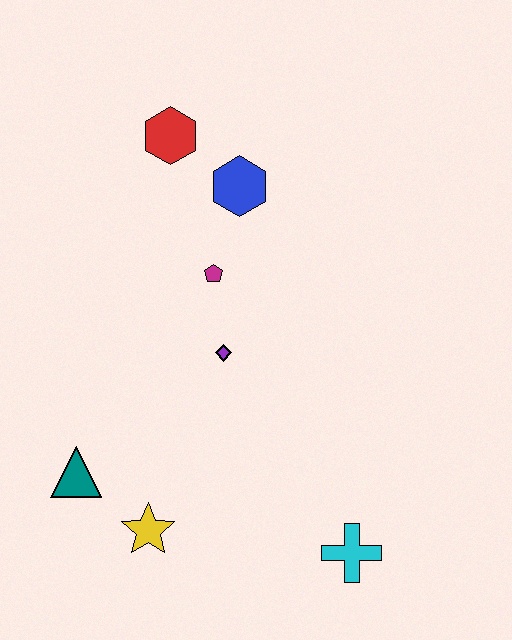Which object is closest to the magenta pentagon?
The purple diamond is closest to the magenta pentagon.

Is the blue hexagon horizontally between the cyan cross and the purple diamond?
Yes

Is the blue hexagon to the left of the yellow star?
No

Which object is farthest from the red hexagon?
The cyan cross is farthest from the red hexagon.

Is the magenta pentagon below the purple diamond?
No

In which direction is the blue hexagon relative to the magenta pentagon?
The blue hexagon is above the magenta pentagon.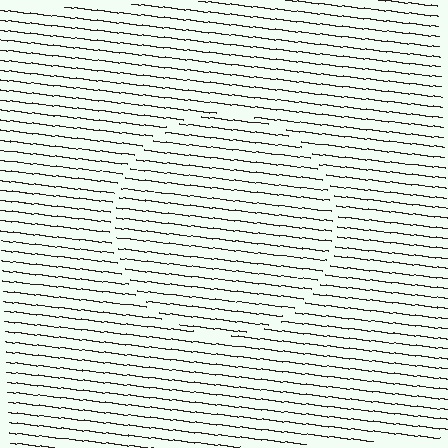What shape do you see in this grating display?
An illusory circle. The interior of the shape contains the same grating, shifted by half a period — the contour is defined by the phase discontinuity where line-ends from the inner and outer gratings abut.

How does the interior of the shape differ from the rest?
The interior of the shape contains the same grating, shifted by half a period — the contour is defined by the phase discontinuity where line-ends from the inner and outer gratings abut.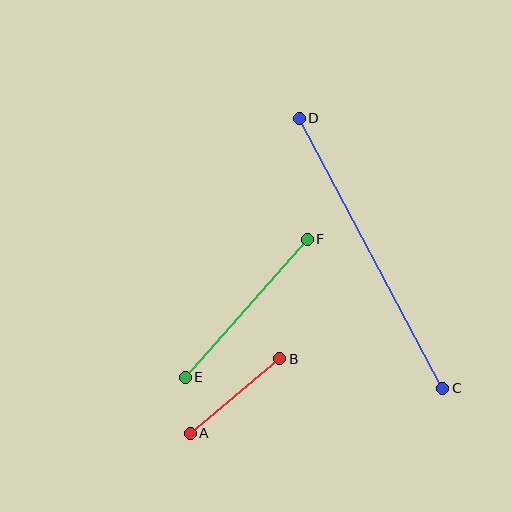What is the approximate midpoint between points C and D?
The midpoint is at approximately (371, 253) pixels.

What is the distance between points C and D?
The distance is approximately 306 pixels.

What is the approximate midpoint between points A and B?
The midpoint is at approximately (235, 396) pixels.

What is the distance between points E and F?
The distance is approximately 184 pixels.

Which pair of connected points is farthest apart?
Points C and D are farthest apart.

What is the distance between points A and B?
The distance is approximately 117 pixels.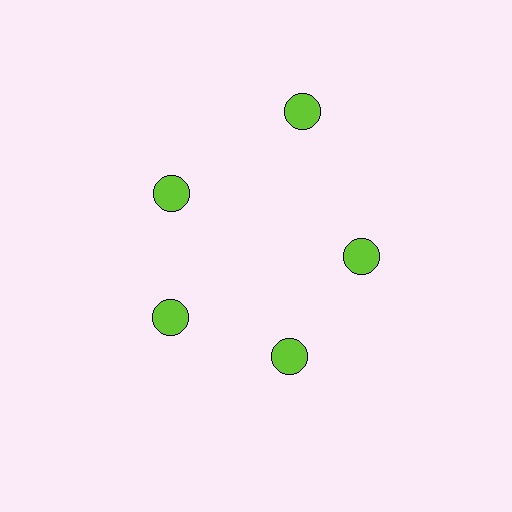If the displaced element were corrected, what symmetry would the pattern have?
It would have 5-fold rotational symmetry — the pattern would map onto itself every 72 degrees.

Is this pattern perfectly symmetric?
No. The 5 lime circles are arranged in a ring, but one element near the 1 o'clock position is pushed outward from the center, breaking the 5-fold rotational symmetry.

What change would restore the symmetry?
The symmetry would be restored by moving it inward, back onto the ring so that all 5 circles sit at equal angles and equal distance from the center.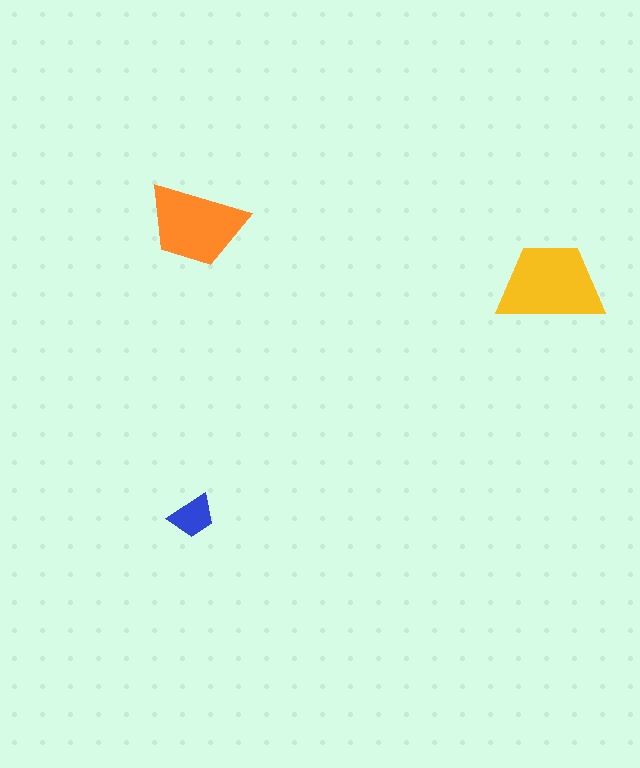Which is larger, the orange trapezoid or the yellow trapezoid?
The yellow one.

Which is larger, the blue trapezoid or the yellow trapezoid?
The yellow one.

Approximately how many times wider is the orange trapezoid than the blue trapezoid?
About 2 times wider.